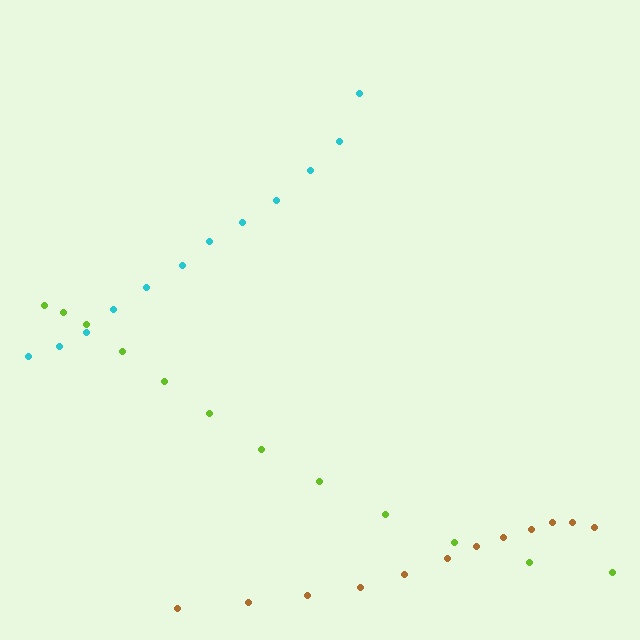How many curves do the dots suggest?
There are 3 distinct paths.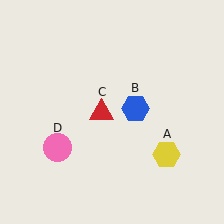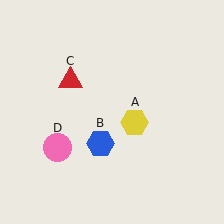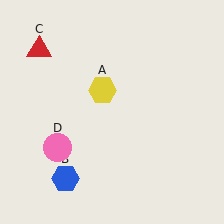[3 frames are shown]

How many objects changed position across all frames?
3 objects changed position: yellow hexagon (object A), blue hexagon (object B), red triangle (object C).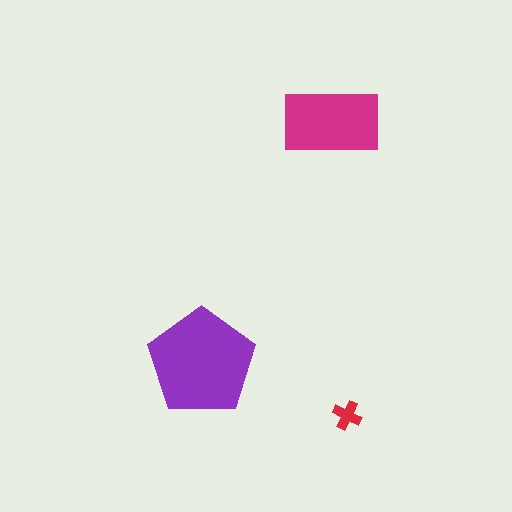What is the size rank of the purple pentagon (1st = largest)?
1st.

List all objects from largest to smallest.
The purple pentagon, the magenta rectangle, the red cross.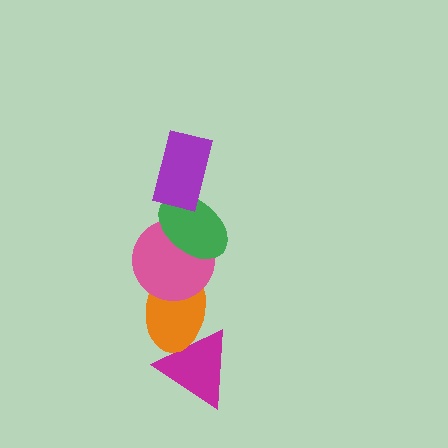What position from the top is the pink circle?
The pink circle is 3rd from the top.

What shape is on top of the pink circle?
The green ellipse is on top of the pink circle.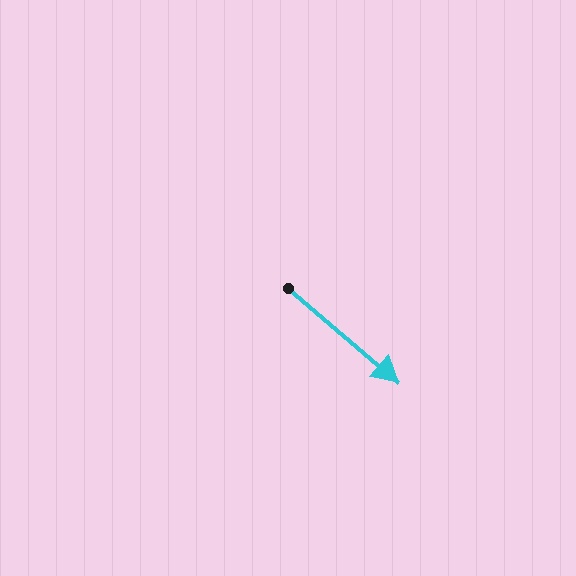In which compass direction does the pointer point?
Southeast.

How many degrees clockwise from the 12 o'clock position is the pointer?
Approximately 130 degrees.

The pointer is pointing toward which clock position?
Roughly 4 o'clock.